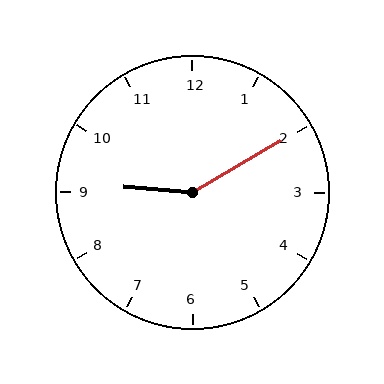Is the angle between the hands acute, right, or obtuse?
It is obtuse.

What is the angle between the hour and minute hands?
Approximately 145 degrees.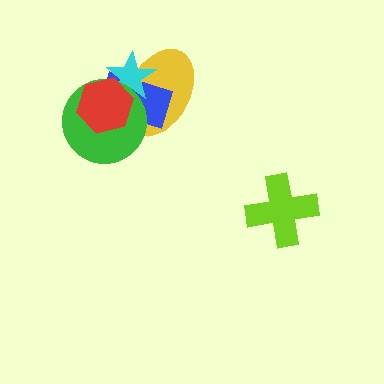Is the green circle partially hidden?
Yes, it is partially covered by another shape.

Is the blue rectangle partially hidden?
Yes, it is partially covered by another shape.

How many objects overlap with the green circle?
4 objects overlap with the green circle.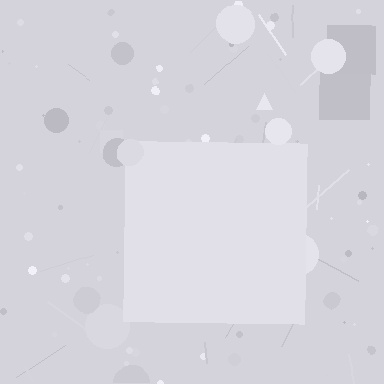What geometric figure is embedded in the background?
A square is embedded in the background.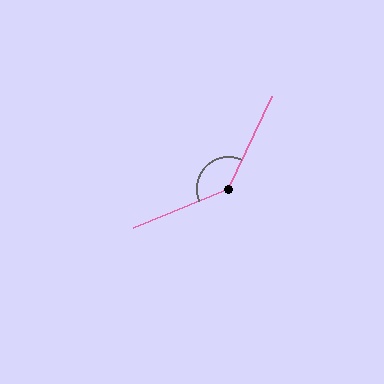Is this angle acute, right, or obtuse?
It is obtuse.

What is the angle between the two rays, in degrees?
Approximately 138 degrees.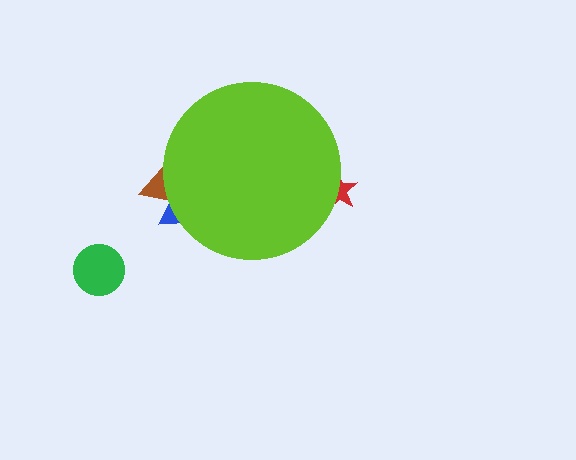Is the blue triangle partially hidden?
Yes, the blue triangle is partially hidden behind the lime circle.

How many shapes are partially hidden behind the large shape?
3 shapes are partially hidden.